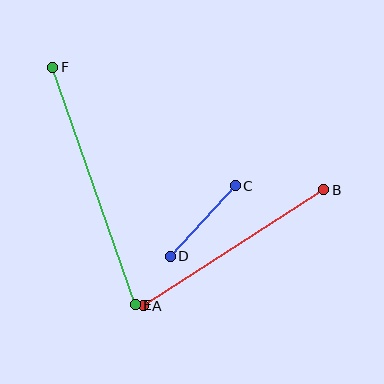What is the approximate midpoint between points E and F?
The midpoint is at approximately (94, 186) pixels.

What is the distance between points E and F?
The distance is approximately 251 pixels.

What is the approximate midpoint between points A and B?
The midpoint is at approximately (234, 248) pixels.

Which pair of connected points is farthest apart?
Points E and F are farthest apart.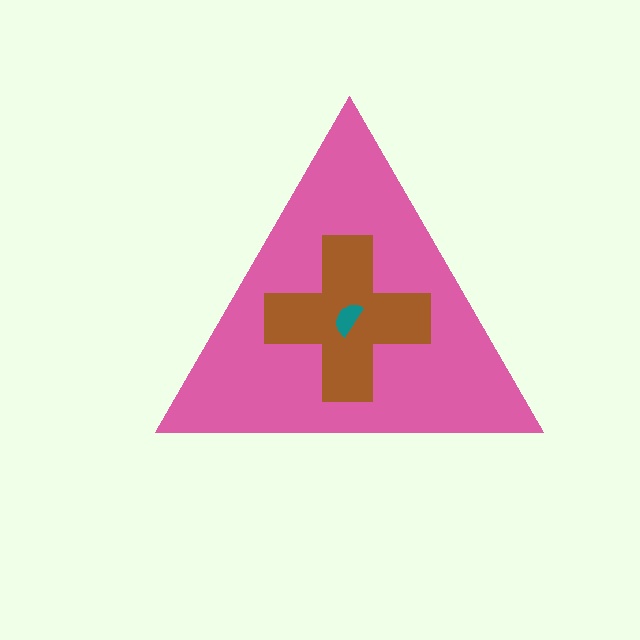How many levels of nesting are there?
3.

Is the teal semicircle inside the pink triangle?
Yes.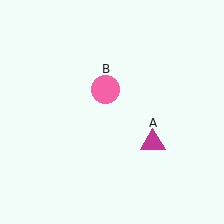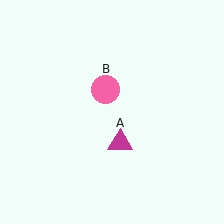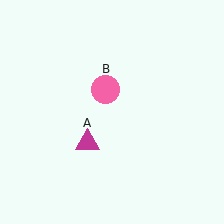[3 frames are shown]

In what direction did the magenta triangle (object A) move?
The magenta triangle (object A) moved left.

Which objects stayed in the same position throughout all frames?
Pink circle (object B) remained stationary.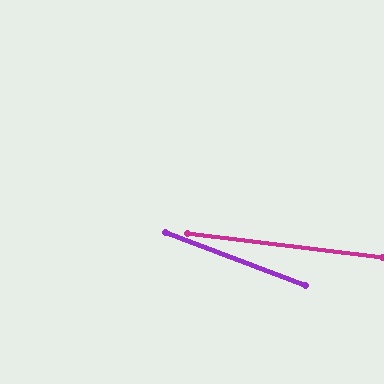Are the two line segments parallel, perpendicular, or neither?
Neither parallel nor perpendicular — they differ by about 14°.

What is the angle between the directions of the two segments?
Approximately 14 degrees.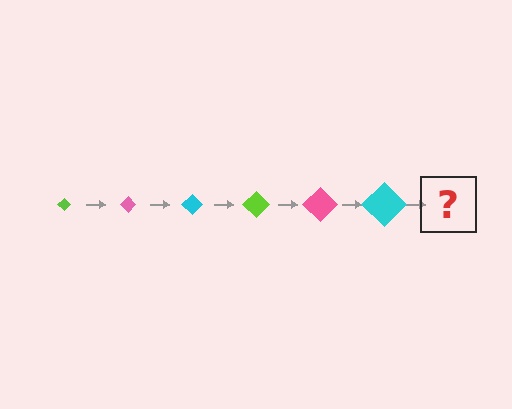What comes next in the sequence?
The next element should be a lime diamond, larger than the previous one.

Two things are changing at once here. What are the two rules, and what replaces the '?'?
The two rules are that the diamond grows larger each step and the color cycles through lime, pink, and cyan. The '?' should be a lime diamond, larger than the previous one.